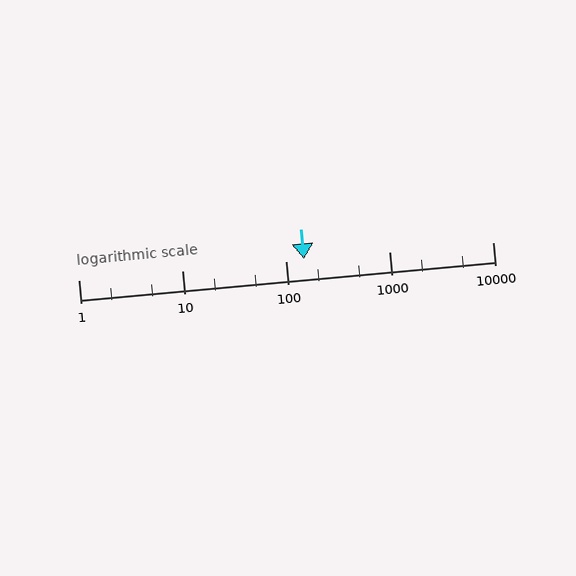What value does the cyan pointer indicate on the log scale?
The pointer indicates approximately 150.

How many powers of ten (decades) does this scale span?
The scale spans 4 decades, from 1 to 10000.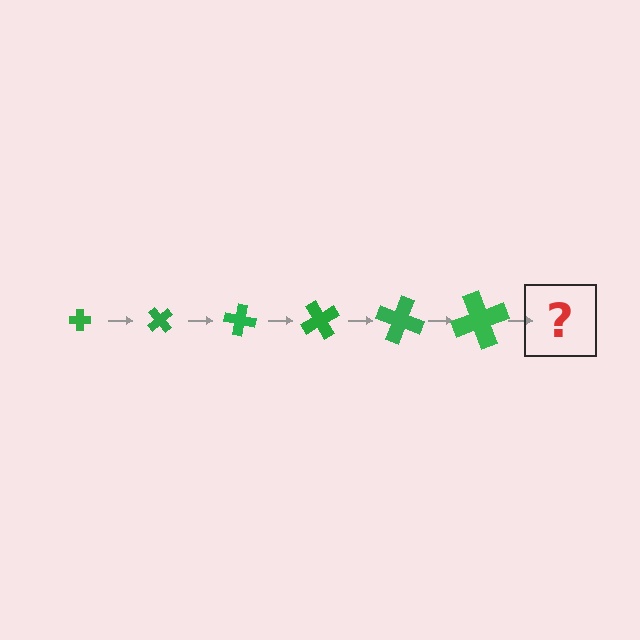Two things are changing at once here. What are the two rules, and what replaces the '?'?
The two rules are that the cross grows larger each step and it rotates 50 degrees each step. The '?' should be a cross, larger than the previous one and rotated 300 degrees from the start.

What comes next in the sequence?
The next element should be a cross, larger than the previous one and rotated 300 degrees from the start.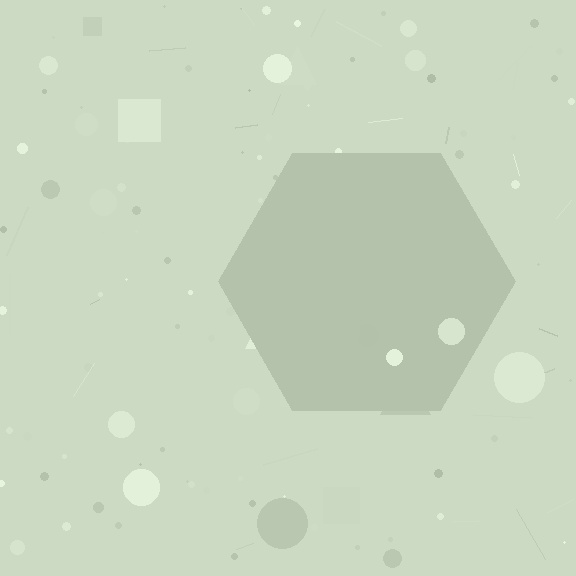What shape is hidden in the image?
A hexagon is hidden in the image.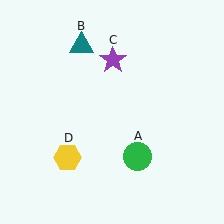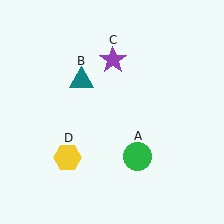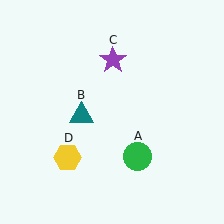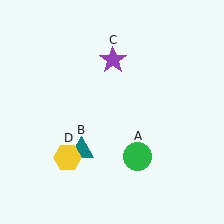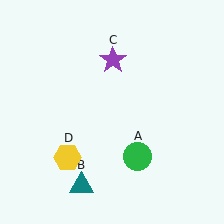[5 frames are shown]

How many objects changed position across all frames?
1 object changed position: teal triangle (object B).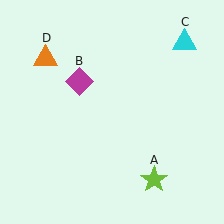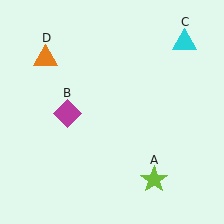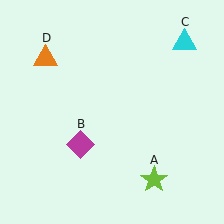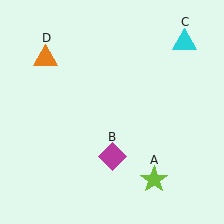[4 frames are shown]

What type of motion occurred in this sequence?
The magenta diamond (object B) rotated counterclockwise around the center of the scene.